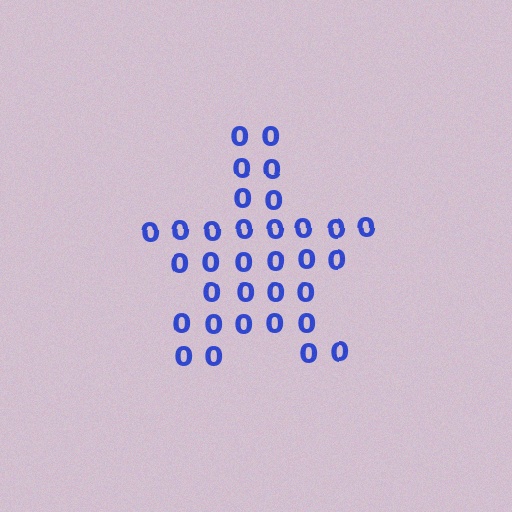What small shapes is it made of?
It is made of small digit 0's.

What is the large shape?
The large shape is a star.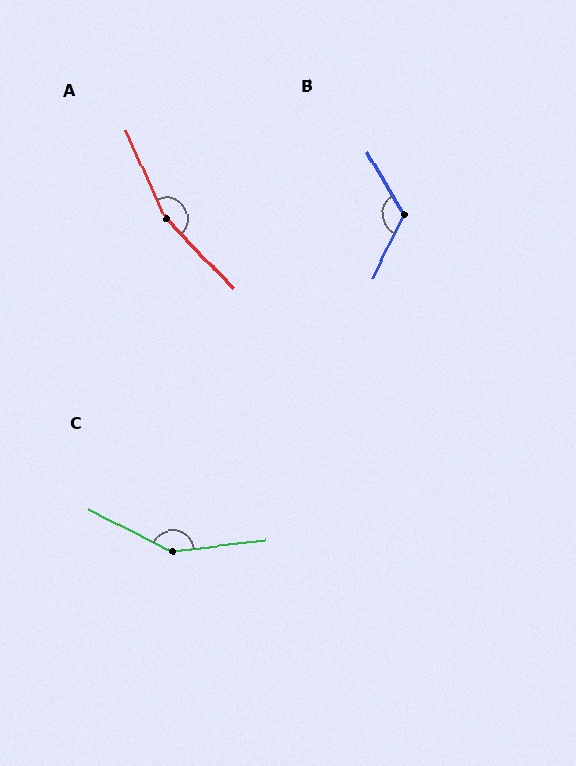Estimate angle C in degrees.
Approximately 146 degrees.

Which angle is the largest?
A, at approximately 160 degrees.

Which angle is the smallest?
B, at approximately 123 degrees.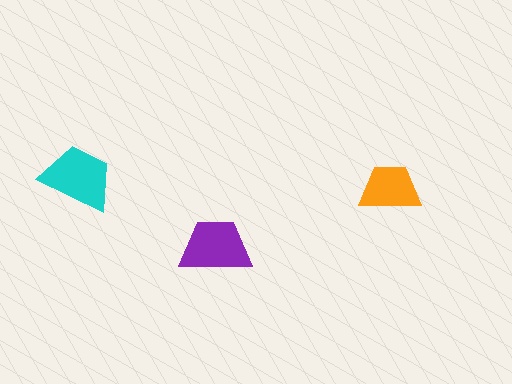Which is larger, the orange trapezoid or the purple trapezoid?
The purple one.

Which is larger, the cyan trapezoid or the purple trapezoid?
The cyan one.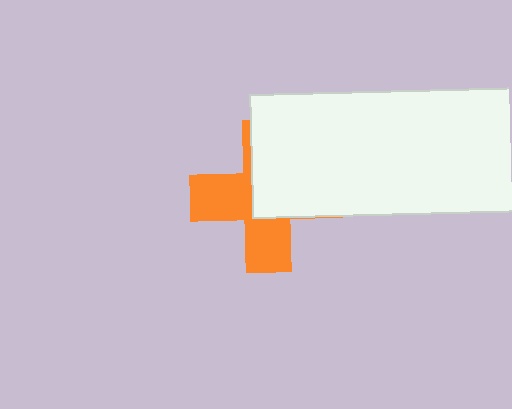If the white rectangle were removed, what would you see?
You would see the complete orange cross.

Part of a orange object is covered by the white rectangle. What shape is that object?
It is a cross.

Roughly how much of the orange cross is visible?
About half of it is visible (roughly 48%).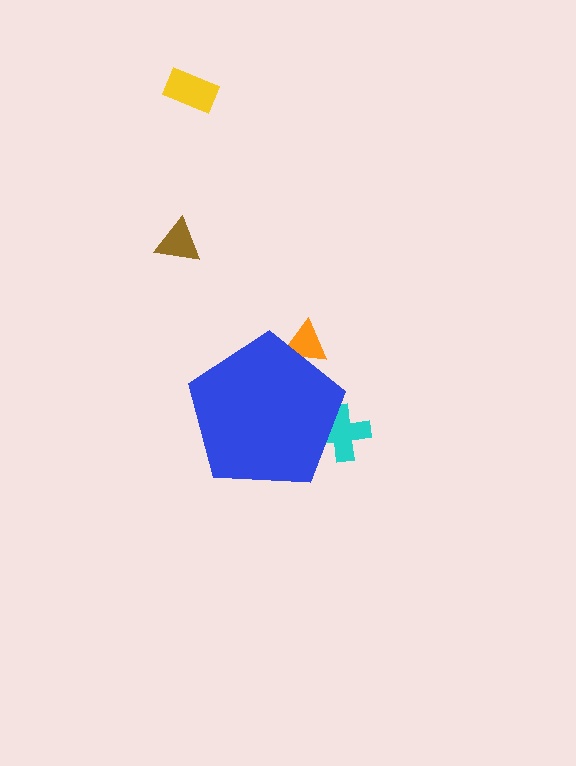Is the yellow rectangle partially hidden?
No, the yellow rectangle is fully visible.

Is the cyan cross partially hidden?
Yes, the cyan cross is partially hidden behind the blue pentagon.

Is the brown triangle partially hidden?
No, the brown triangle is fully visible.